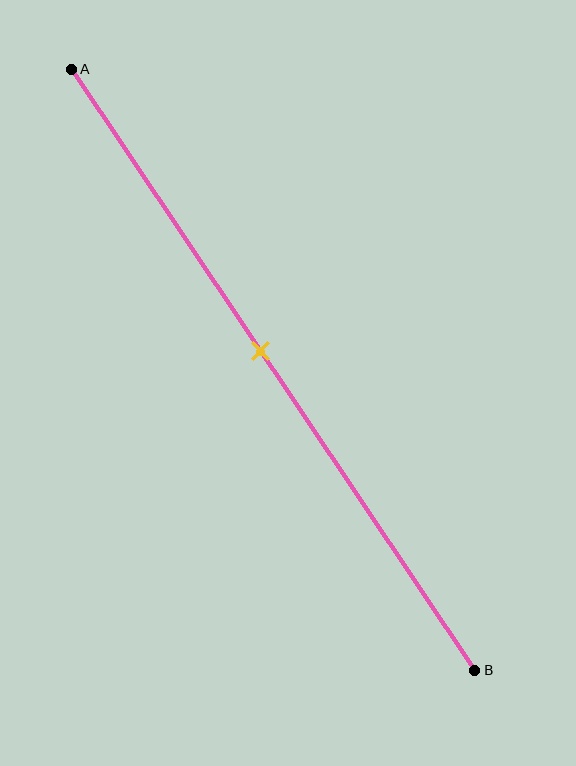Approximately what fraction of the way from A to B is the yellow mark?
The yellow mark is approximately 45% of the way from A to B.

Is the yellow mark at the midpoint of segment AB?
No, the mark is at about 45% from A, not at the 50% midpoint.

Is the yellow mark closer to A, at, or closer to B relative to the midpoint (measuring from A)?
The yellow mark is closer to point A than the midpoint of segment AB.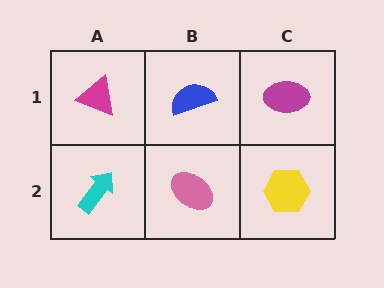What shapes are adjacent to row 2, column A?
A magenta triangle (row 1, column A), a pink ellipse (row 2, column B).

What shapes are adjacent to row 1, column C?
A yellow hexagon (row 2, column C), a blue semicircle (row 1, column B).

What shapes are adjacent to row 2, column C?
A magenta ellipse (row 1, column C), a pink ellipse (row 2, column B).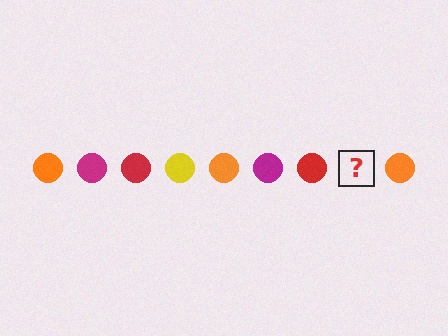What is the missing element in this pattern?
The missing element is a yellow circle.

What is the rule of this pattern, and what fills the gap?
The rule is that the pattern cycles through orange, magenta, red, yellow circles. The gap should be filled with a yellow circle.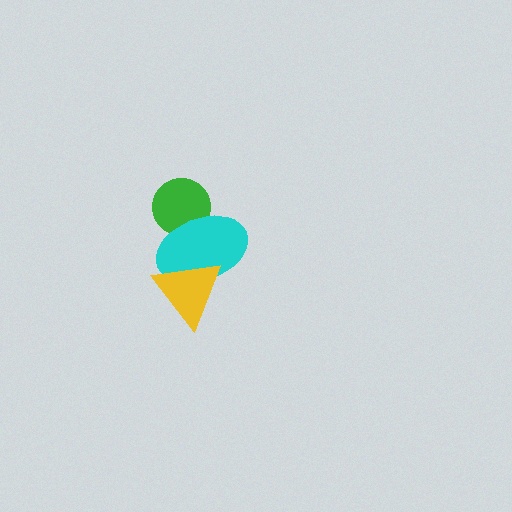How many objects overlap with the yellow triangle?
1 object overlaps with the yellow triangle.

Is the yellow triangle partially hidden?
No, no other shape covers it.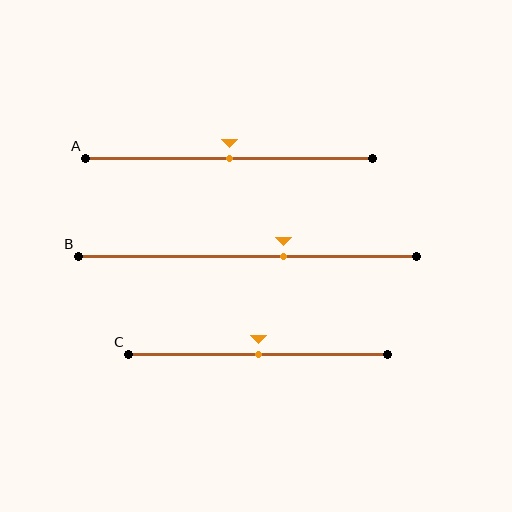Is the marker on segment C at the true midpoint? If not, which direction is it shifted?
Yes, the marker on segment C is at the true midpoint.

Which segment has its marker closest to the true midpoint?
Segment A has its marker closest to the true midpoint.